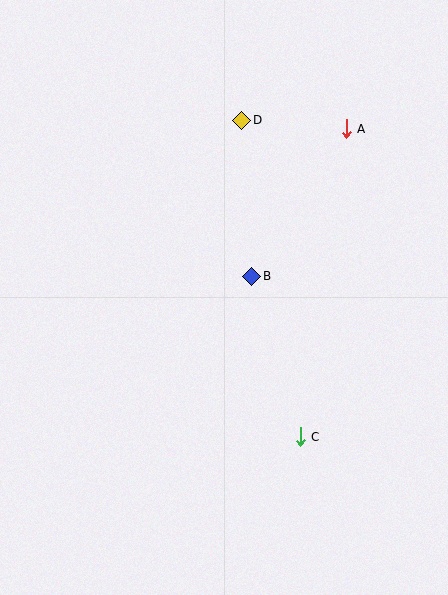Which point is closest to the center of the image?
Point B at (252, 276) is closest to the center.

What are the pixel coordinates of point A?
Point A is at (346, 129).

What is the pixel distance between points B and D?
The distance between B and D is 156 pixels.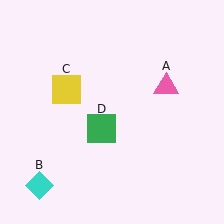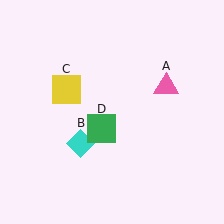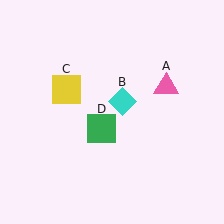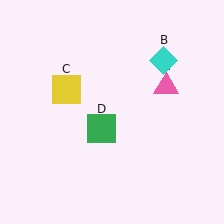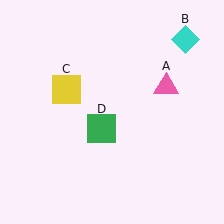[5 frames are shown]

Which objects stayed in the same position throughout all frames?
Pink triangle (object A) and yellow square (object C) and green square (object D) remained stationary.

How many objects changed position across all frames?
1 object changed position: cyan diamond (object B).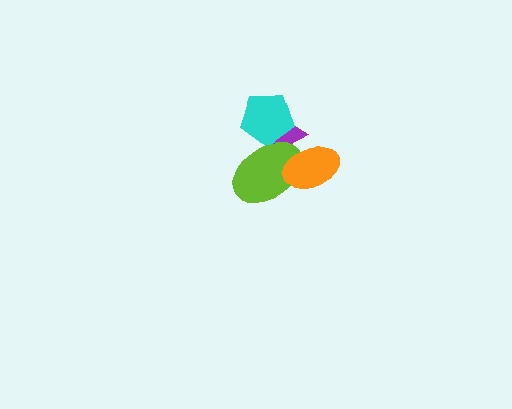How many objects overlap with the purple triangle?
3 objects overlap with the purple triangle.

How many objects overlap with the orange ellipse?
2 objects overlap with the orange ellipse.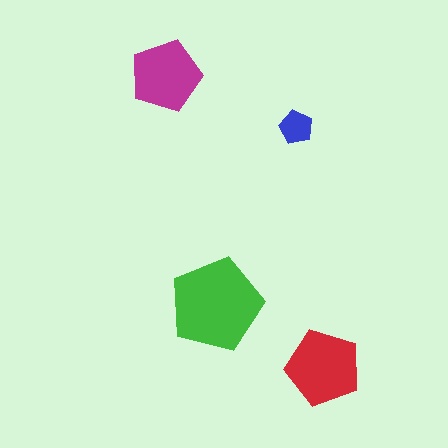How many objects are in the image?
There are 4 objects in the image.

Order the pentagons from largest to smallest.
the green one, the red one, the magenta one, the blue one.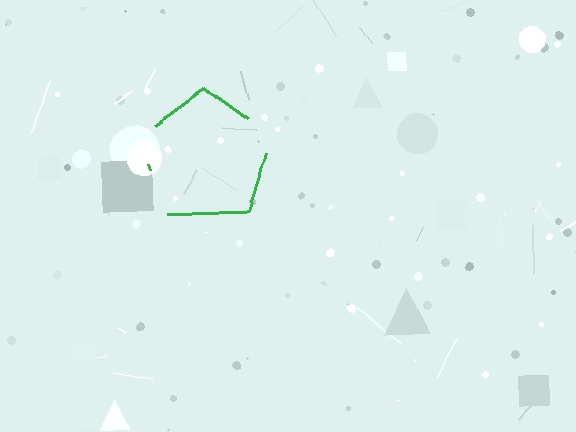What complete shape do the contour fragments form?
The contour fragments form a pentagon.